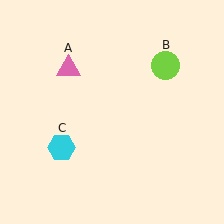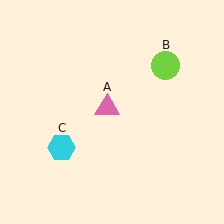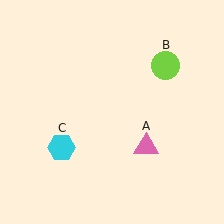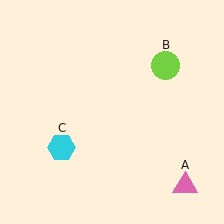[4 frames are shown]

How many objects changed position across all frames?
1 object changed position: pink triangle (object A).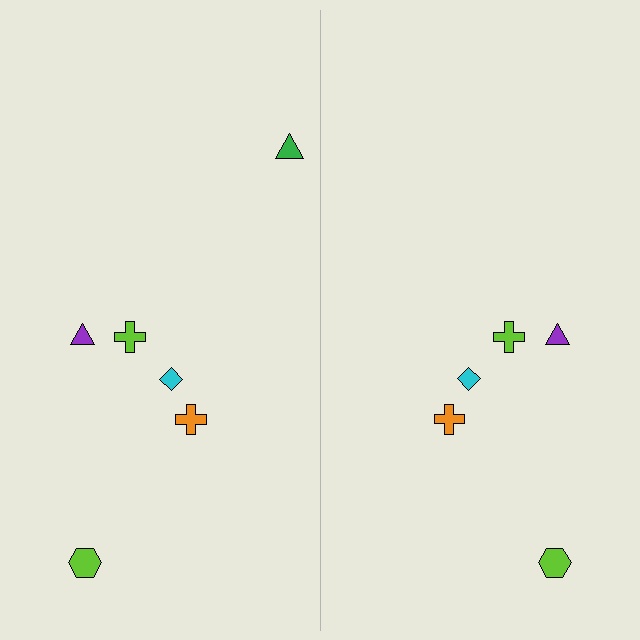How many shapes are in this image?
There are 11 shapes in this image.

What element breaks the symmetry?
A green triangle is missing from the right side.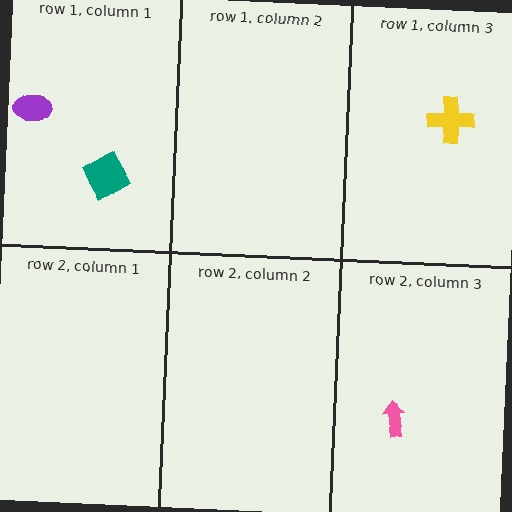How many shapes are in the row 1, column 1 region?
2.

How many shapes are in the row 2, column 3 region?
1.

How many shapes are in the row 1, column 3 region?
1.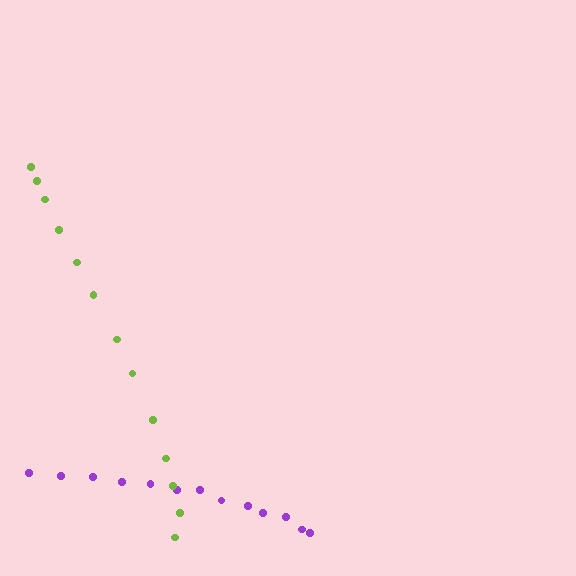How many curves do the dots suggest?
There are 2 distinct paths.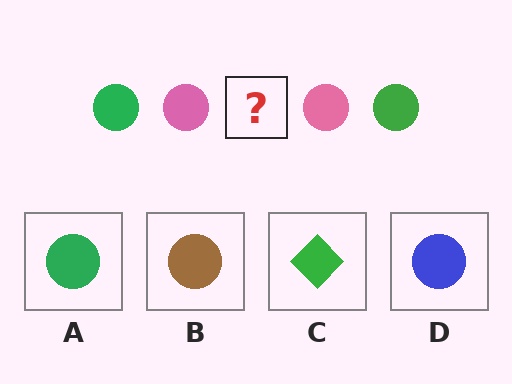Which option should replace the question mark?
Option A.